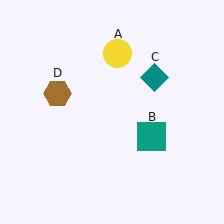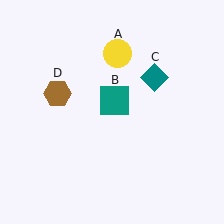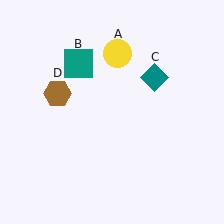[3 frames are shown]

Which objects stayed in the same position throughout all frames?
Yellow circle (object A) and teal diamond (object C) and brown hexagon (object D) remained stationary.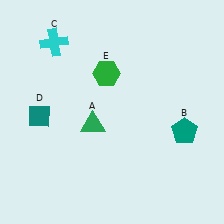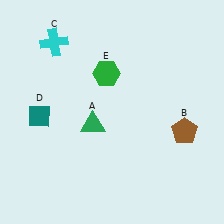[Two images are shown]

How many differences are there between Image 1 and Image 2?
There is 1 difference between the two images.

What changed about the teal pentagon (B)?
In Image 1, B is teal. In Image 2, it changed to brown.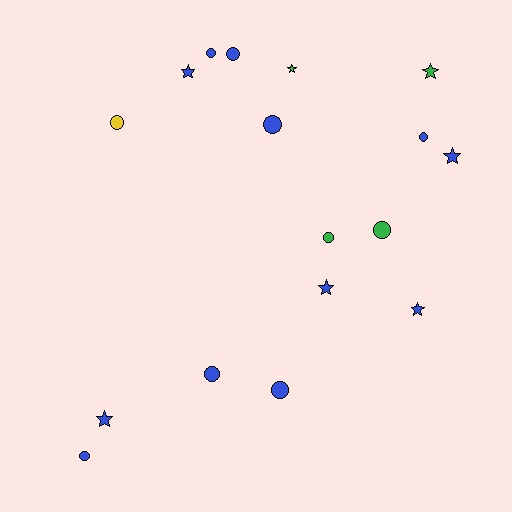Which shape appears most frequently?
Circle, with 10 objects.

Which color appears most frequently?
Blue, with 12 objects.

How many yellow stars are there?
There are no yellow stars.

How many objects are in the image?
There are 17 objects.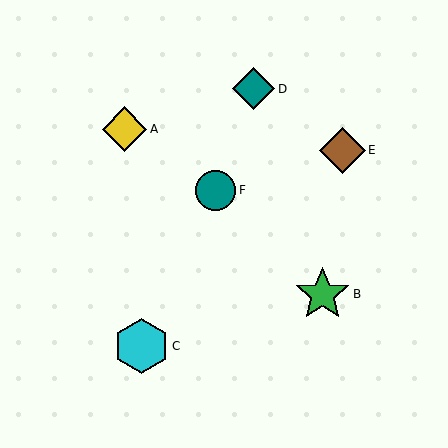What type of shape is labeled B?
Shape B is a green star.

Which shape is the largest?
The green star (labeled B) is the largest.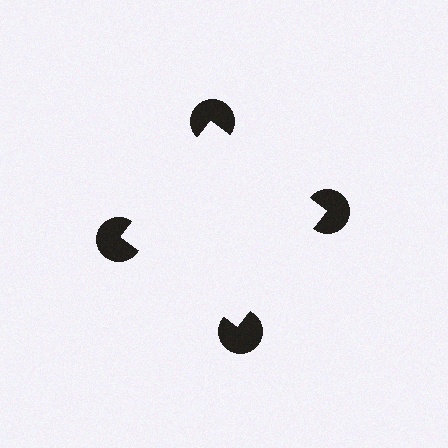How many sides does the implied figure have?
4 sides.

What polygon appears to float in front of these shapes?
An illusory square — its edges are inferred from the aligned wedge cuts in the pac-man discs, not physically drawn.